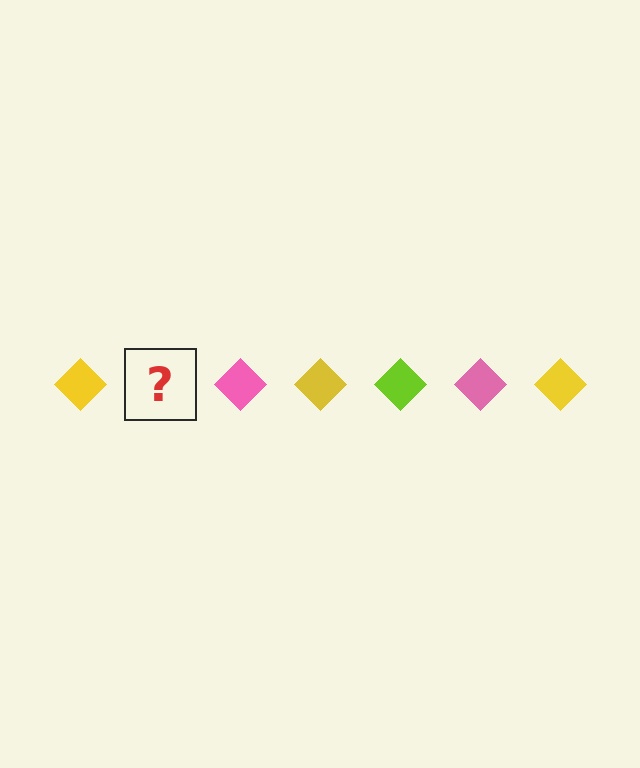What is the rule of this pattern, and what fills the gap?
The rule is that the pattern cycles through yellow, lime, pink diamonds. The gap should be filled with a lime diamond.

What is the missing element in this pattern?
The missing element is a lime diamond.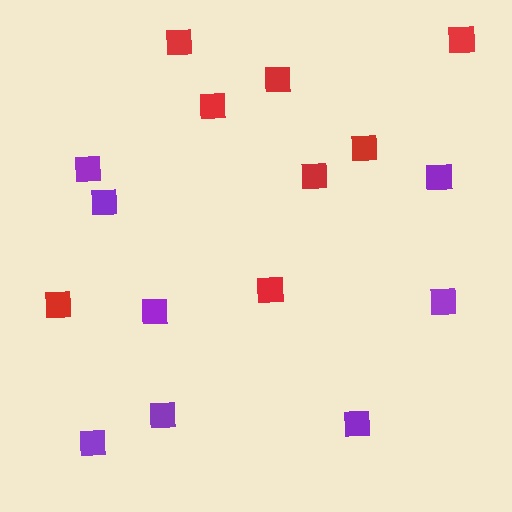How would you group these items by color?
There are 2 groups: one group of purple squares (8) and one group of red squares (8).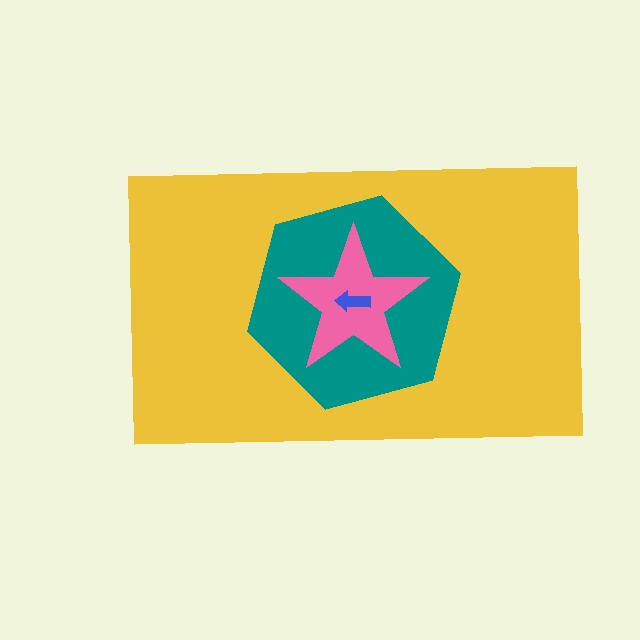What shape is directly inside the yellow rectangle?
The teal hexagon.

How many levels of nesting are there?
4.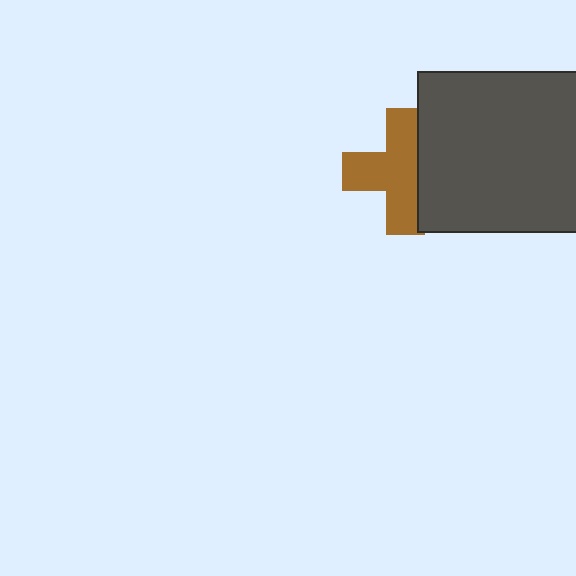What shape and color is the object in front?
The object in front is a dark gray square.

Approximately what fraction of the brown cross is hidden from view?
Roughly 32% of the brown cross is hidden behind the dark gray square.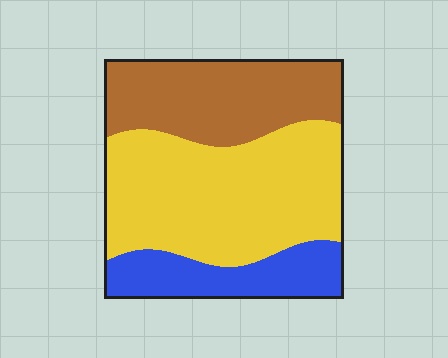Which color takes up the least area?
Blue, at roughly 20%.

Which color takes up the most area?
Yellow, at roughly 50%.